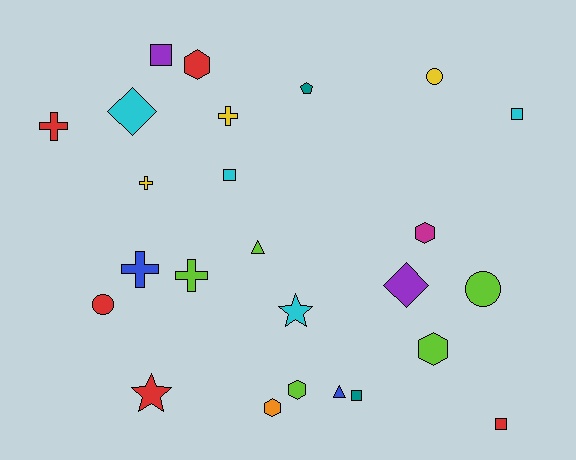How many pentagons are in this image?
There is 1 pentagon.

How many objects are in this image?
There are 25 objects.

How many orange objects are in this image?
There is 1 orange object.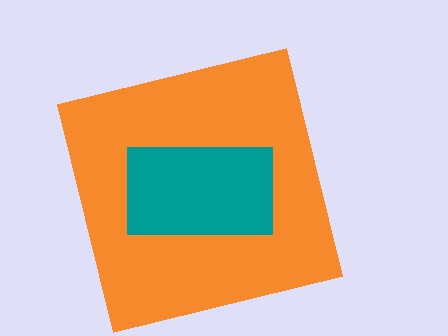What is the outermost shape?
The orange square.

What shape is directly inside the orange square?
The teal rectangle.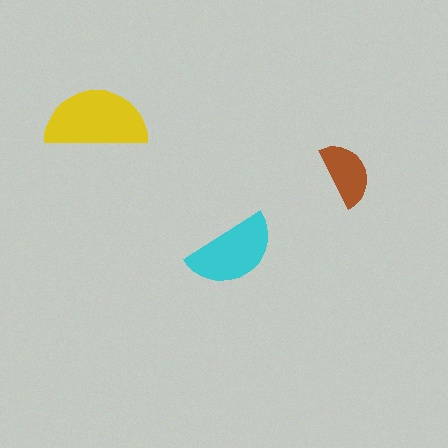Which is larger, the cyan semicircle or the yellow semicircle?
The yellow one.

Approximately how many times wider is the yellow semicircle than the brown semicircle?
About 1.5 times wider.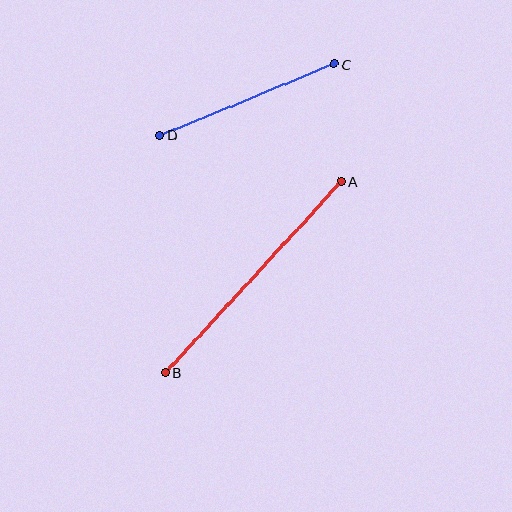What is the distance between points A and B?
The distance is approximately 261 pixels.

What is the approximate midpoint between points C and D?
The midpoint is at approximately (247, 100) pixels.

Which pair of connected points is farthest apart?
Points A and B are farthest apart.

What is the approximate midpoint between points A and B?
The midpoint is at approximately (253, 277) pixels.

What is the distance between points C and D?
The distance is approximately 188 pixels.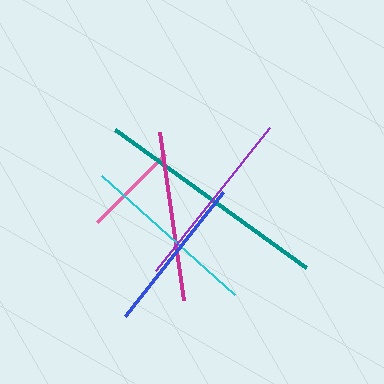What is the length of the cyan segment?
The cyan segment is approximately 179 pixels long.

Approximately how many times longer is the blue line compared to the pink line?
The blue line is approximately 1.6 times the length of the pink line.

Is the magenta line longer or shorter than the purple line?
The purple line is longer than the magenta line.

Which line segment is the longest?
The teal line is the longest at approximately 236 pixels.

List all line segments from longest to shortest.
From longest to shortest: teal, purple, cyan, magenta, blue, pink.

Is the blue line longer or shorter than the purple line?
The purple line is longer than the blue line.